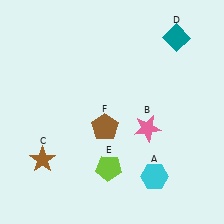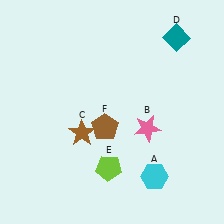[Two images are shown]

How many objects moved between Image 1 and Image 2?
1 object moved between the two images.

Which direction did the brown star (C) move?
The brown star (C) moved right.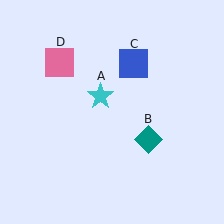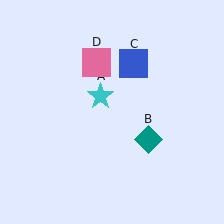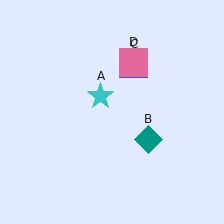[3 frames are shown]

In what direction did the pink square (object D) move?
The pink square (object D) moved right.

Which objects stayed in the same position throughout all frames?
Cyan star (object A) and teal diamond (object B) and blue square (object C) remained stationary.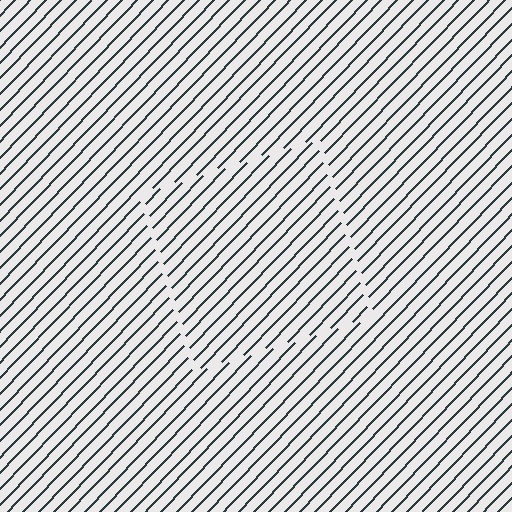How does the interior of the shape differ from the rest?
The interior of the shape contains the same grating, shifted by half a period — the contour is defined by the phase discontinuity where line-ends from the inner and outer gratings abut.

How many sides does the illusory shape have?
4 sides — the line-ends trace a square.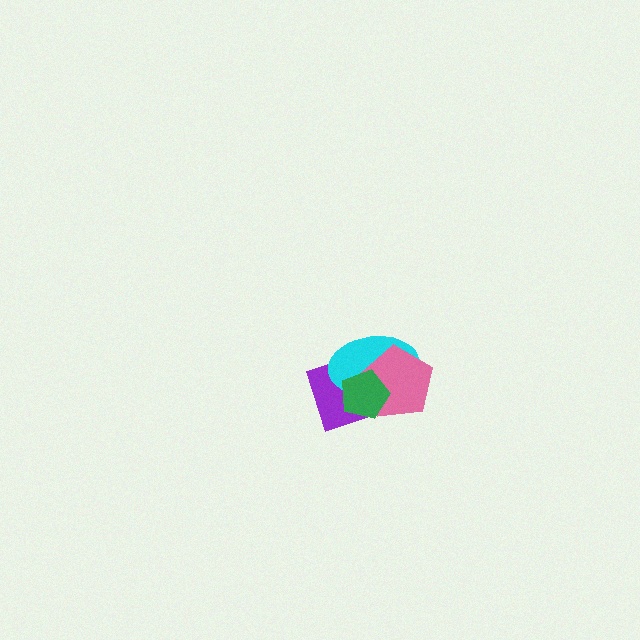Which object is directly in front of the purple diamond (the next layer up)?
The cyan ellipse is directly in front of the purple diamond.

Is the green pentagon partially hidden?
No, no other shape covers it.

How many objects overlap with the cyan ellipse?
3 objects overlap with the cyan ellipse.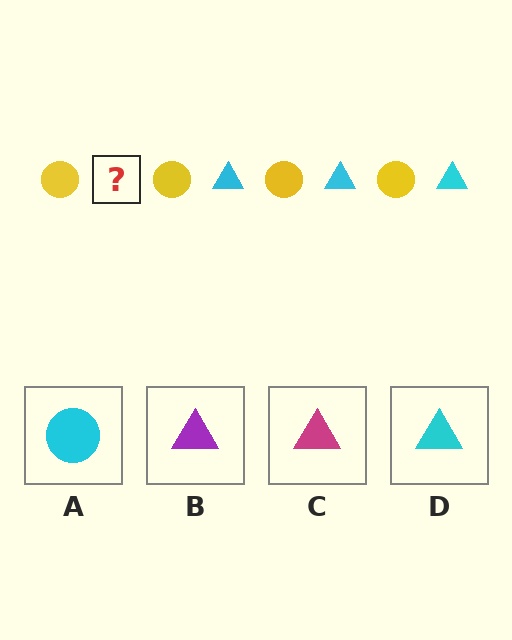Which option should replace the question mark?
Option D.